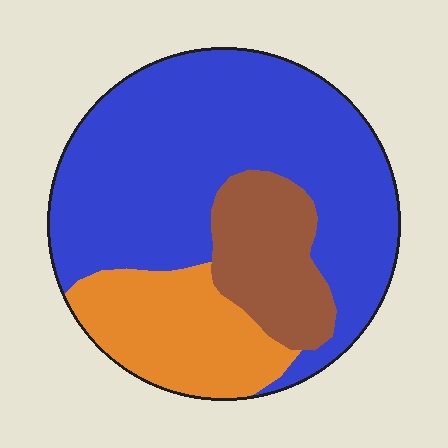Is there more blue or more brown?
Blue.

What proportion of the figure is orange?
Orange covers roughly 20% of the figure.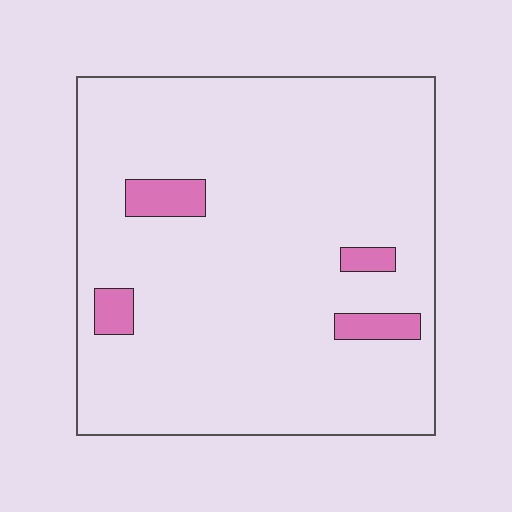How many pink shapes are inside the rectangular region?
4.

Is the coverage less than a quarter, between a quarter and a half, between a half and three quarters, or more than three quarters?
Less than a quarter.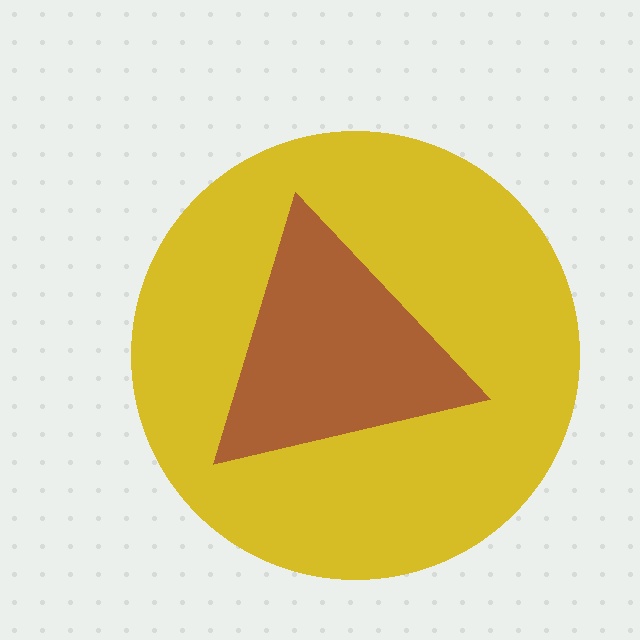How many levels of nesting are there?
2.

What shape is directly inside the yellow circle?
The brown triangle.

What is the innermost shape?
The brown triangle.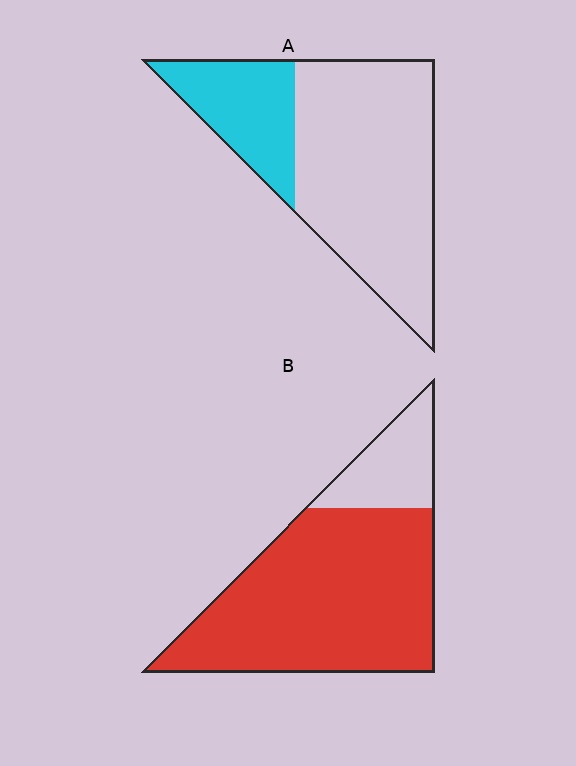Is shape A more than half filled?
No.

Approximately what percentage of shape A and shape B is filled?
A is approximately 30% and B is approximately 80%.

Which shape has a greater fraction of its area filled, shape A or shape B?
Shape B.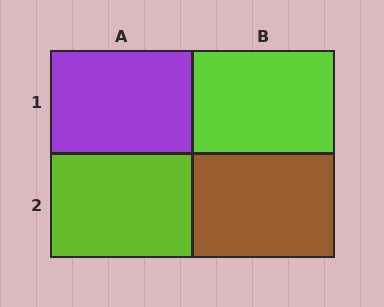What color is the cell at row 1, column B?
Lime.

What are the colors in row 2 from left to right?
Lime, brown.